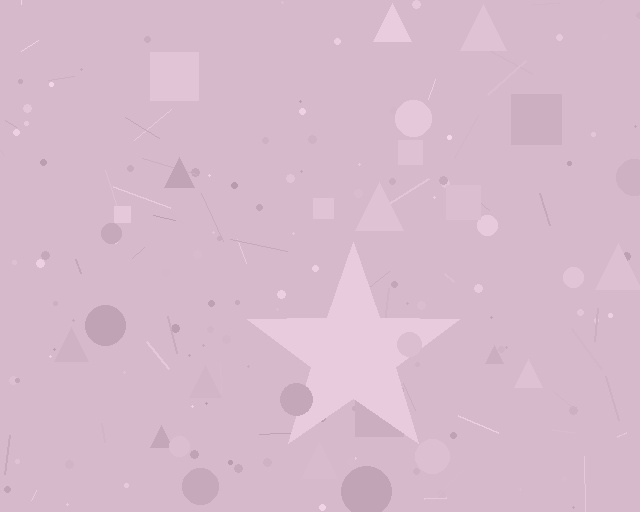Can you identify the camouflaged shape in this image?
The camouflaged shape is a star.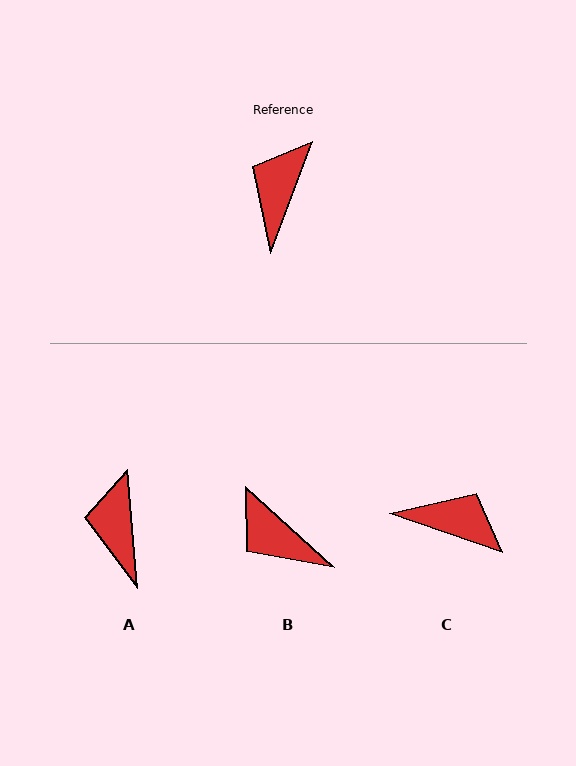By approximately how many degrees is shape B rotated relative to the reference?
Approximately 68 degrees counter-clockwise.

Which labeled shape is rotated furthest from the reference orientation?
C, about 89 degrees away.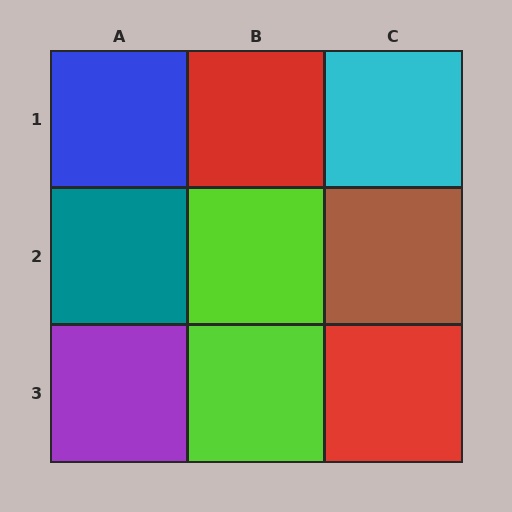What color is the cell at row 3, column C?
Red.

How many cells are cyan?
1 cell is cyan.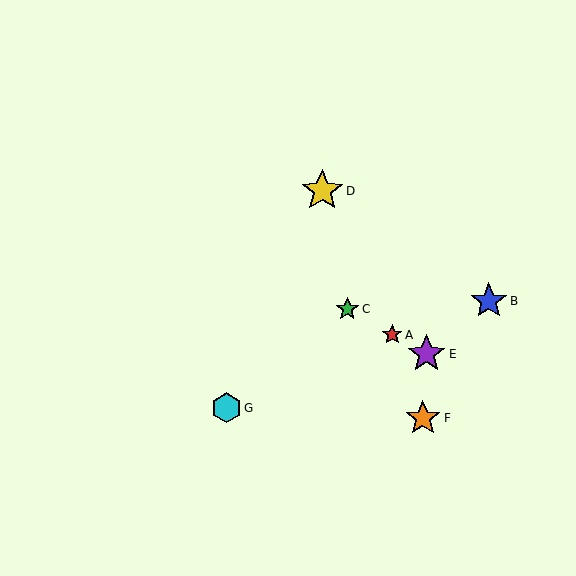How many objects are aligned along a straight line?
3 objects (A, C, E) are aligned along a straight line.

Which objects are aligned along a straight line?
Objects A, C, E are aligned along a straight line.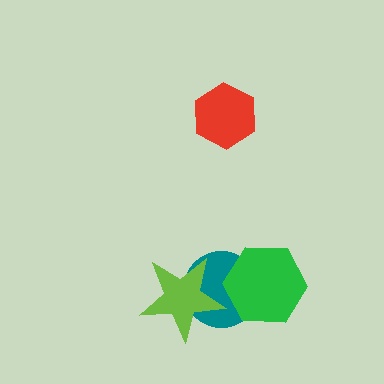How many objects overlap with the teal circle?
2 objects overlap with the teal circle.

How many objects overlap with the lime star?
1 object overlaps with the lime star.